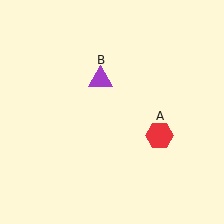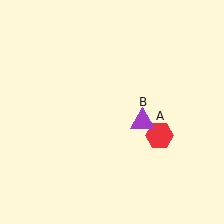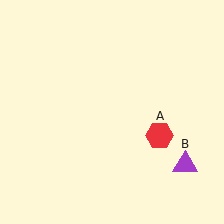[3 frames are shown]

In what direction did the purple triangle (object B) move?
The purple triangle (object B) moved down and to the right.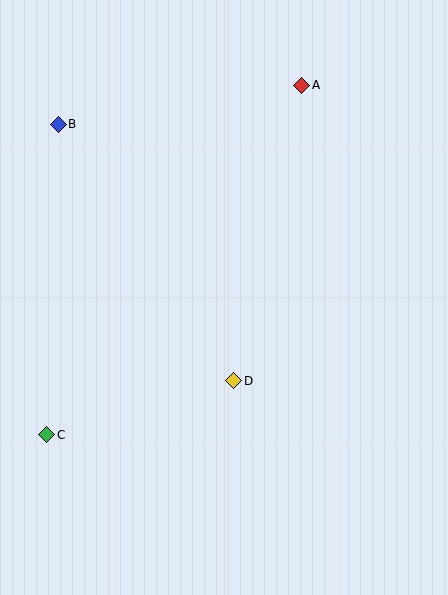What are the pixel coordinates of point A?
Point A is at (302, 85).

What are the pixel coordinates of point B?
Point B is at (58, 124).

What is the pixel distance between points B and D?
The distance between B and D is 310 pixels.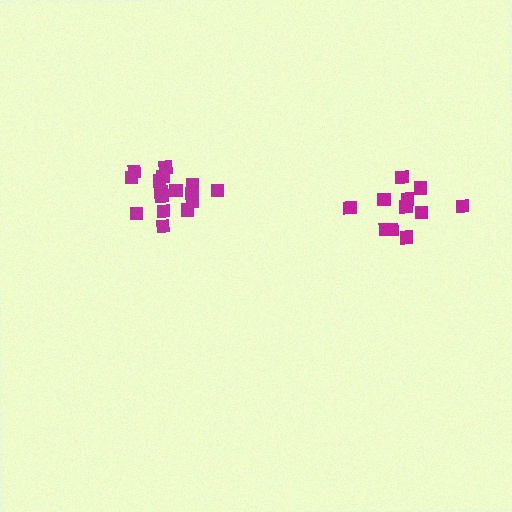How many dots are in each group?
Group 1: 11 dots, Group 2: 16 dots (27 total).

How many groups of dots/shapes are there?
There are 2 groups.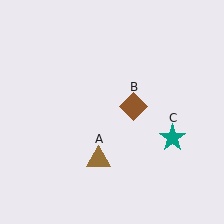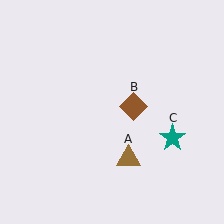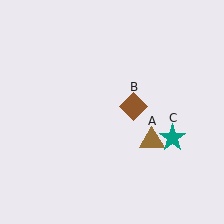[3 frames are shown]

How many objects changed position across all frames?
1 object changed position: brown triangle (object A).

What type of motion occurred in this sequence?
The brown triangle (object A) rotated counterclockwise around the center of the scene.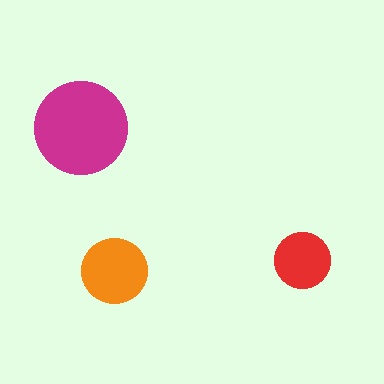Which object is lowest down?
The orange circle is bottommost.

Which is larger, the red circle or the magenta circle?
The magenta one.